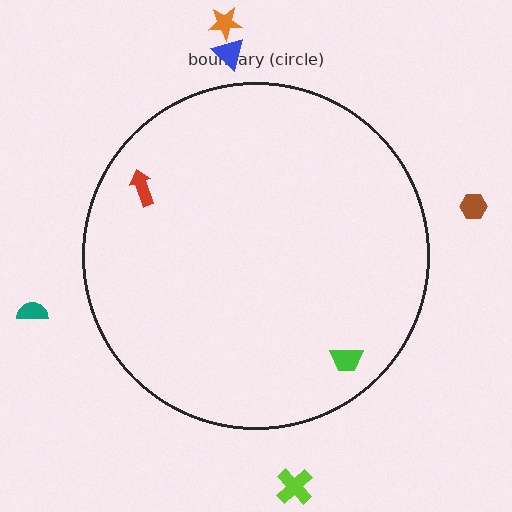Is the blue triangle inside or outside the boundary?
Outside.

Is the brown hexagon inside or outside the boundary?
Outside.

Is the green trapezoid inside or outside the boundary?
Inside.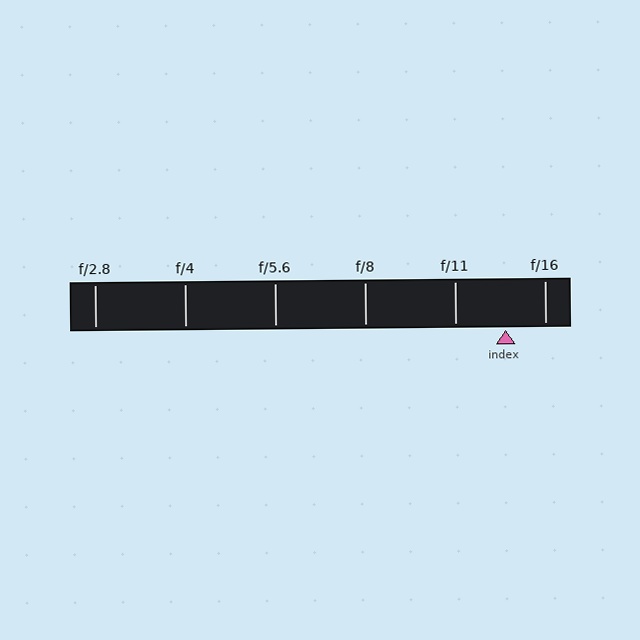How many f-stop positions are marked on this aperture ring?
There are 6 f-stop positions marked.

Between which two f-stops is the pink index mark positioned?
The index mark is between f/11 and f/16.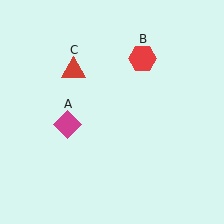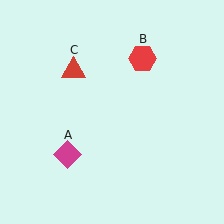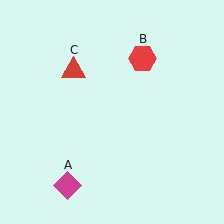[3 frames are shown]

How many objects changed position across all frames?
1 object changed position: magenta diamond (object A).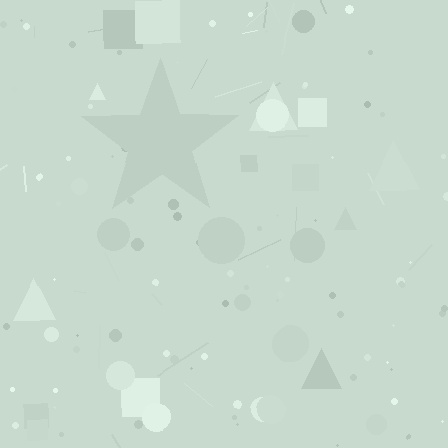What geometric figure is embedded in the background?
A star is embedded in the background.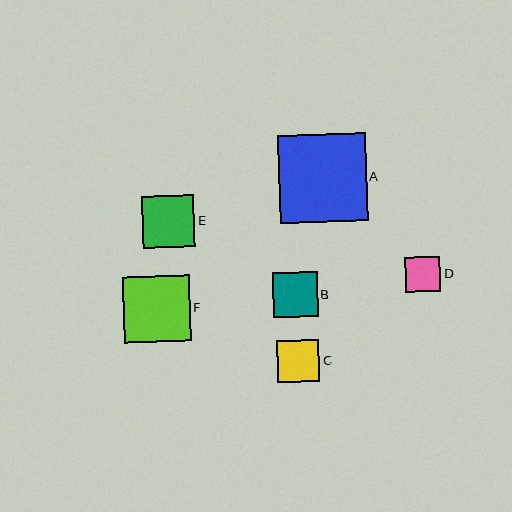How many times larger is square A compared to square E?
Square A is approximately 1.7 times the size of square E.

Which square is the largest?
Square A is the largest with a size of approximately 87 pixels.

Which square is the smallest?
Square D is the smallest with a size of approximately 35 pixels.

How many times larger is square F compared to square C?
Square F is approximately 1.6 times the size of square C.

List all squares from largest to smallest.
From largest to smallest: A, F, E, B, C, D.